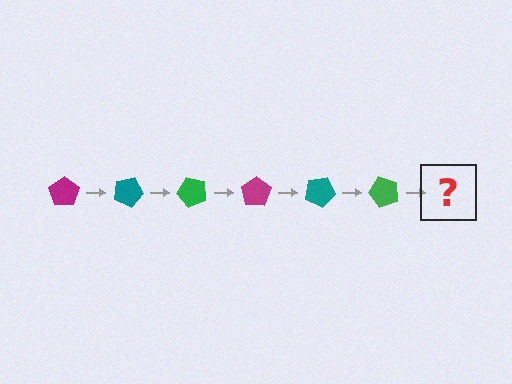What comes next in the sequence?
The next element should be a magenta pentagon, rotated 150 degrees from the start.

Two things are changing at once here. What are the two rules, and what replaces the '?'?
The two rules are that it rotates 25 degrees each step and the color cycles through magenta, teal, and green. The '?' should be a magenta pentagon, rotated 150 degrees from the start.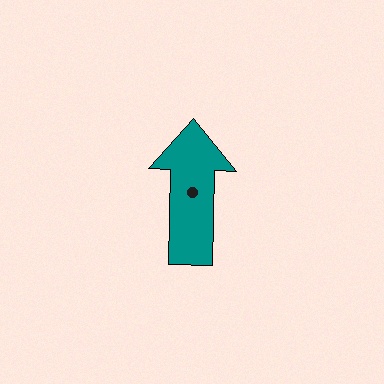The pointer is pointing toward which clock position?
Roughly 12 o'clock.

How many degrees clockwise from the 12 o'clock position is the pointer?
Approximately 1 degrees.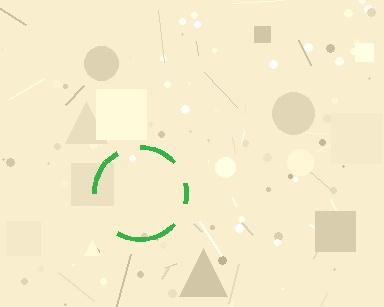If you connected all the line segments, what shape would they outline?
They would outline a circle.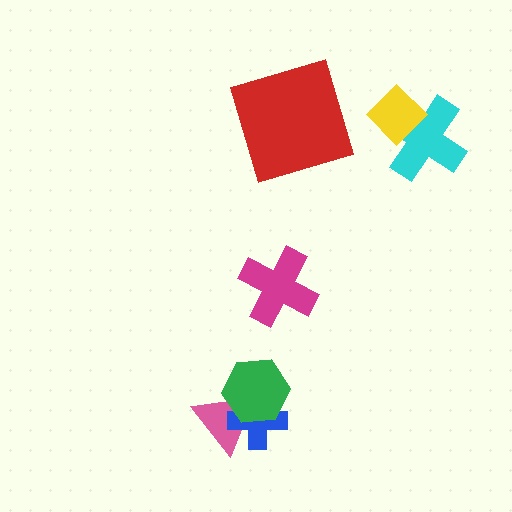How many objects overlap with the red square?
0 objects overlap with the red square.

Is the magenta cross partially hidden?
No, no other shape covers it.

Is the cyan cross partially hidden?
Yes, it is partially covered by another shape.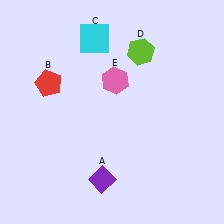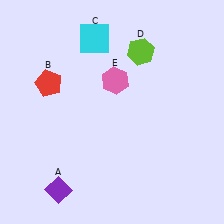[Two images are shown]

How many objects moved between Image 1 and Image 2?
1 object moved between the two images.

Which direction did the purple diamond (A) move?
The purple diamond (A) moved left.